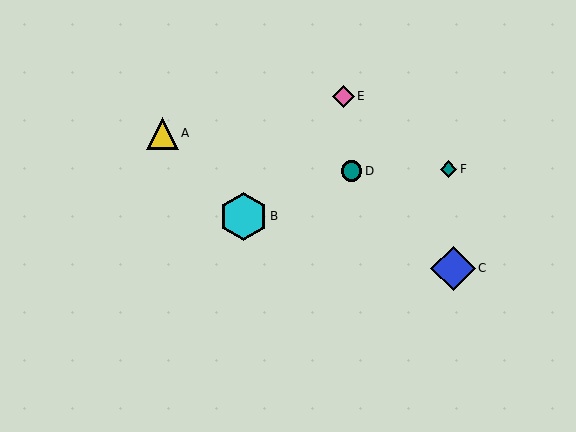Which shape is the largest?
The cyan hexagon (labeled B) is the largest.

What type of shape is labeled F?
Shape F is a teal diamond.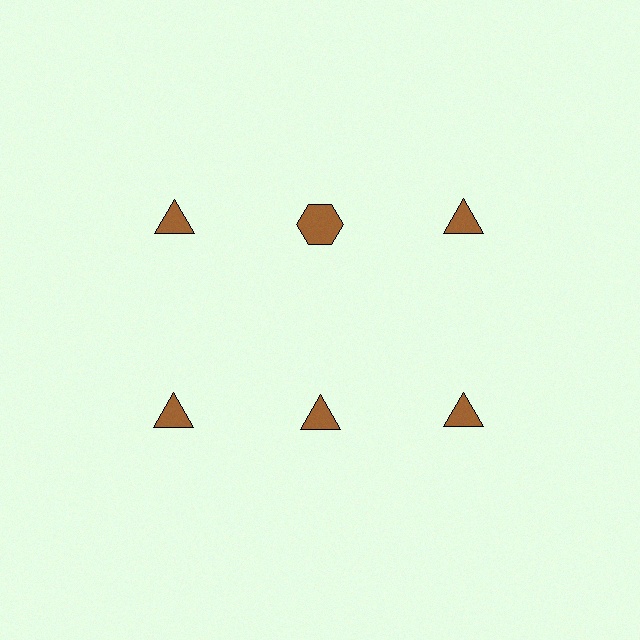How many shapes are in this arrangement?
There are 6 shapes arranged in a grid pattern.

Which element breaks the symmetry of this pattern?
The brown hexagon in the top row, second from left column breaks the symmetry. All other shapes are brown triangles.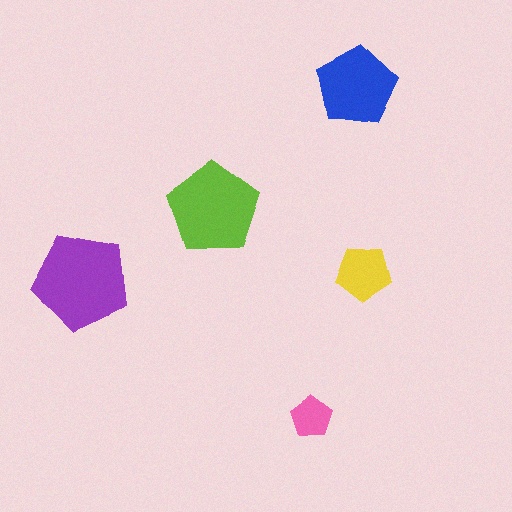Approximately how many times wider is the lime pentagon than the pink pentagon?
About 2 times wider.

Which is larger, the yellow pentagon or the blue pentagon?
The blue one.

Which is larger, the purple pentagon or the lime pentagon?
The purple one.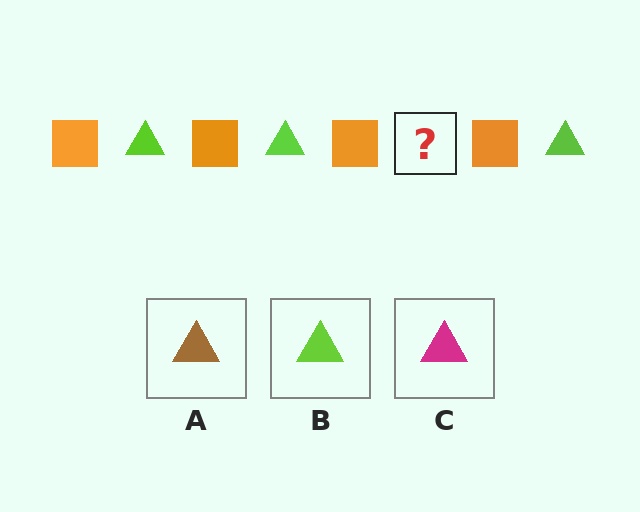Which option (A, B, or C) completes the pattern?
B.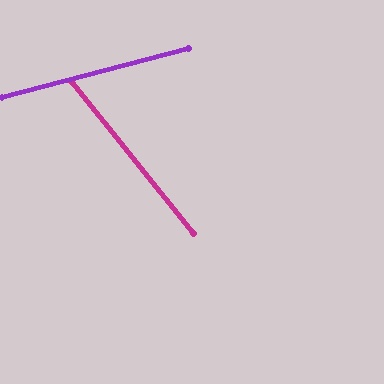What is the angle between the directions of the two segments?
Approximately 66 degrees.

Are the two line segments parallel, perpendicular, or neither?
Neither parallel nor perpendicular — they differ by about 66°.